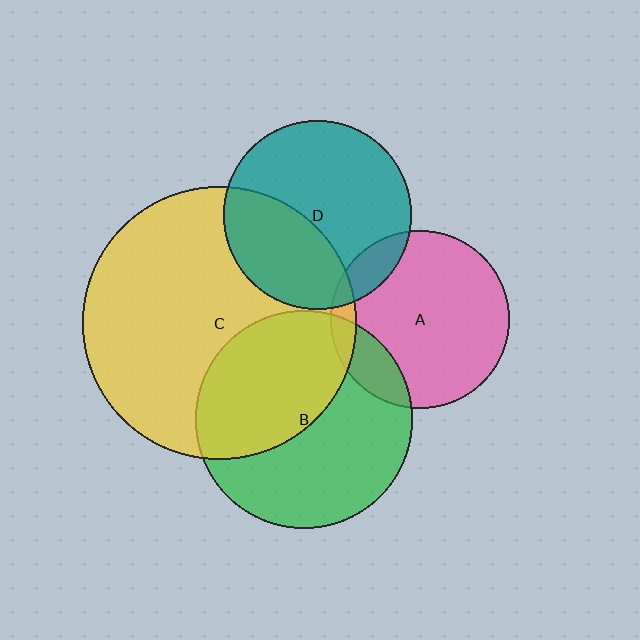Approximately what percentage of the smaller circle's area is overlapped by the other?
Approximately 10%.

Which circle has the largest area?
Circle C (yellow).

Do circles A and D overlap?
Yes.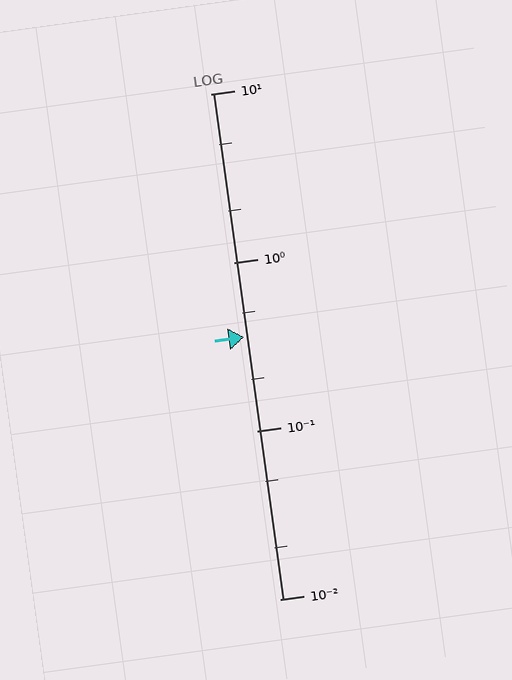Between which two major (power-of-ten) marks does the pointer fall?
The pointer is between 0.1 and 1.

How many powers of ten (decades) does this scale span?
The scale spans 3 decades, from 0.01 to 10.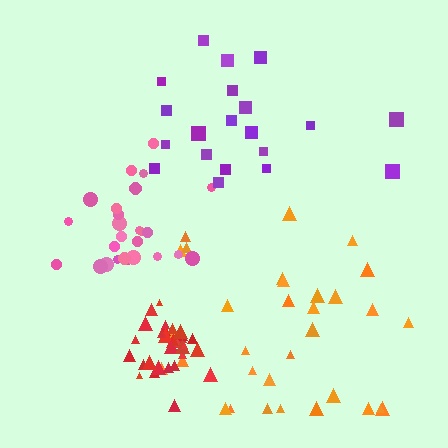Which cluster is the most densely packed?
Red.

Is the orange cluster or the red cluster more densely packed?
Red.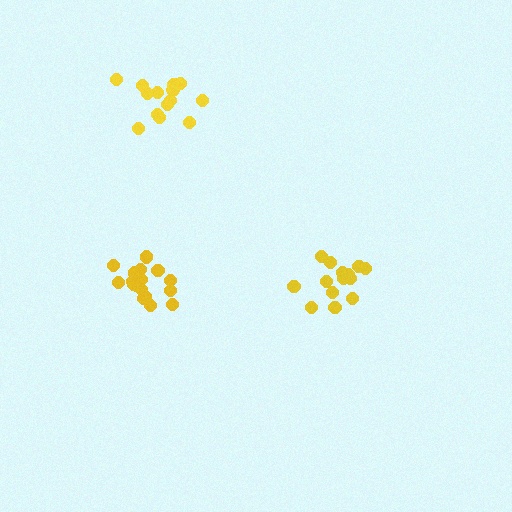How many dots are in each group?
Group 1: 17 dots, Group 2: 15 dots, Group 3: 14 dots (46 total).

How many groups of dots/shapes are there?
There are 3 groups.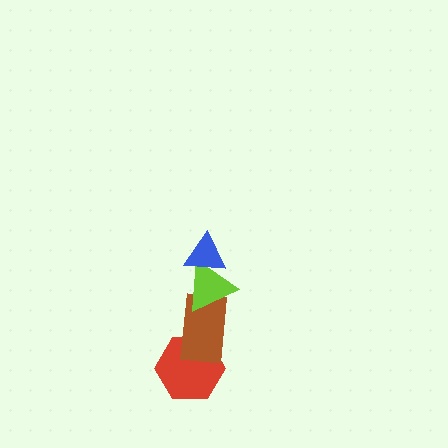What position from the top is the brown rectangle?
The brown rectangle is 3rd from the top.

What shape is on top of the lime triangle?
The blue triangle is on top of the lime triangle.